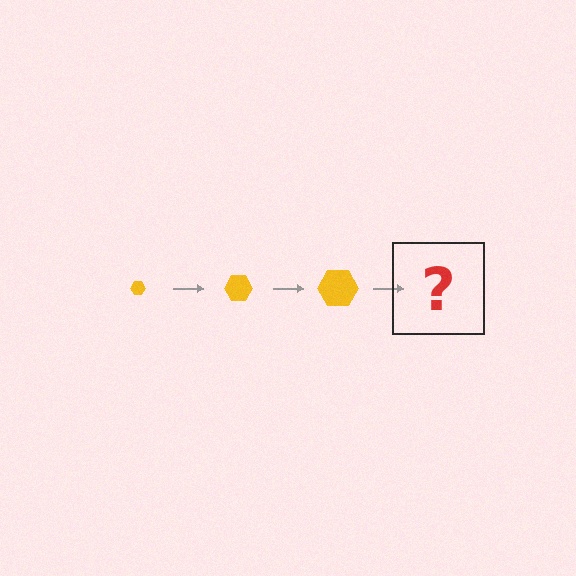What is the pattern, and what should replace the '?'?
The pattern is that the hexagon gets progressively larger each step. The '?' should be a yellow hexagon, larger than the previous one.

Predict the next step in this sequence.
The next step is a yellow hexagon, larger than the previous one.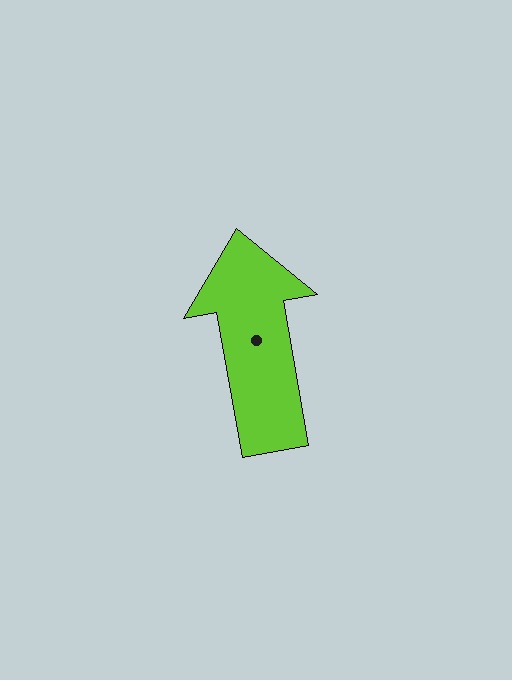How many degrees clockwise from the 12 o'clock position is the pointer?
Approximately 350 degrees.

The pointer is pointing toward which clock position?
Roughly 12 o'clock.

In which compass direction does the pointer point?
North.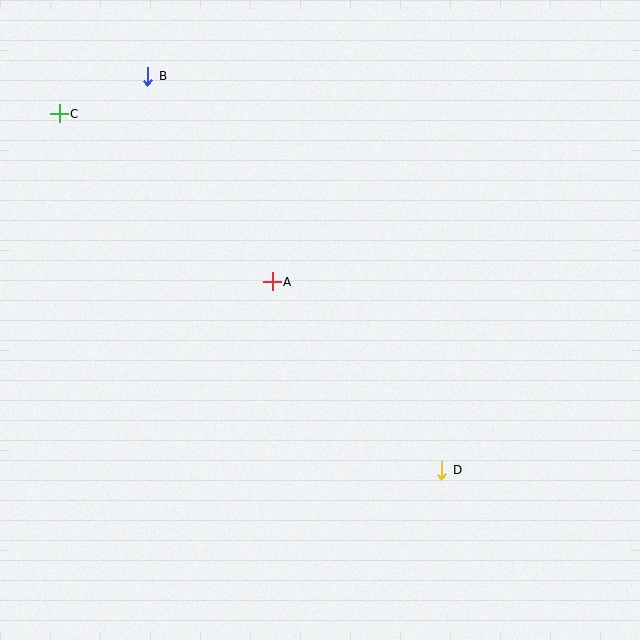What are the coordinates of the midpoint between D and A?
The midpoint between D and A is at (357, 376).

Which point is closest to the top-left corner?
Point C is closest to the top-left corner.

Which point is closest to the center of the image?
Point A at (272, 282) is closest to the center.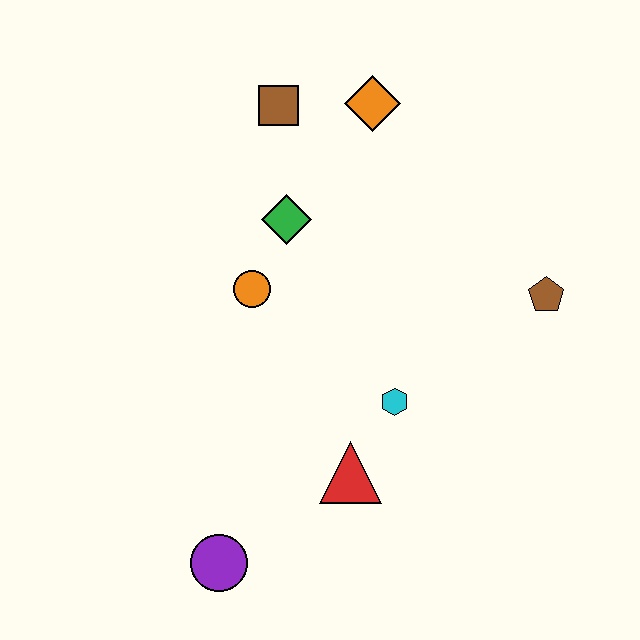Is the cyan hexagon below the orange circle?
Yes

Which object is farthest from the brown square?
The purple circle is farthest from the brown square.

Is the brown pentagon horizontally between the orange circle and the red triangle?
No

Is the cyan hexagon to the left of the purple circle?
No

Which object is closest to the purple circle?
The red triangle is closest to the purple circle.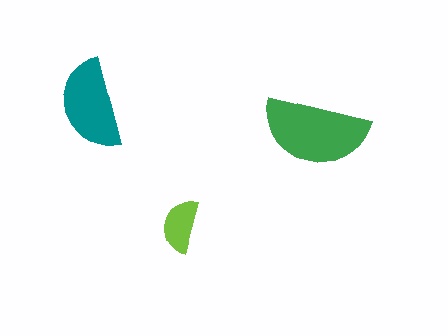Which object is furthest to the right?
The green semicircle is rightmost.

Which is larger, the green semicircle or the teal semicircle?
The green one.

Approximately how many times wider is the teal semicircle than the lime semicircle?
About 1.5 times wider.